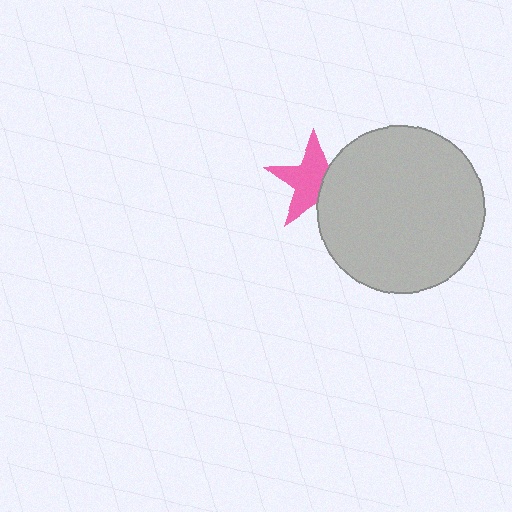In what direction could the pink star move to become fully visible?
The pink star could move left. That would shift it out from behind the light gray circle entirely.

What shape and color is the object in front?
The object in front is a light gray circle.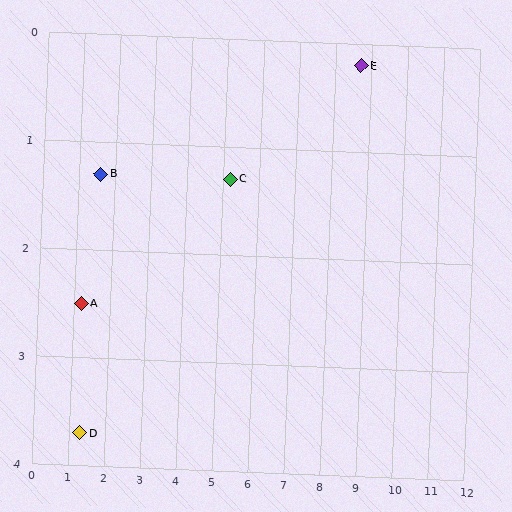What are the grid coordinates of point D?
Point D is at approximately (1.3, 3.7).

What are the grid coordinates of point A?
Point A is at approximately (1.2, 2.5).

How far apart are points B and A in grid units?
Points B and A are about 1.3 grid units apart.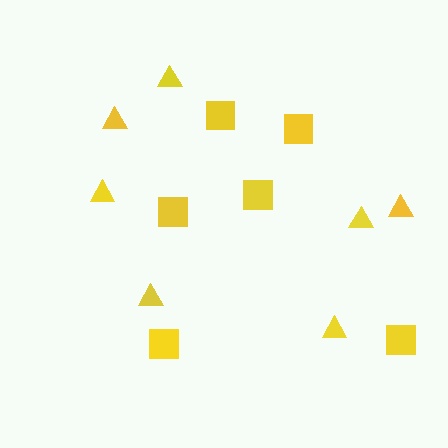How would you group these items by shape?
There are 2 groups: one group of triangles (7) and one group of squares (6).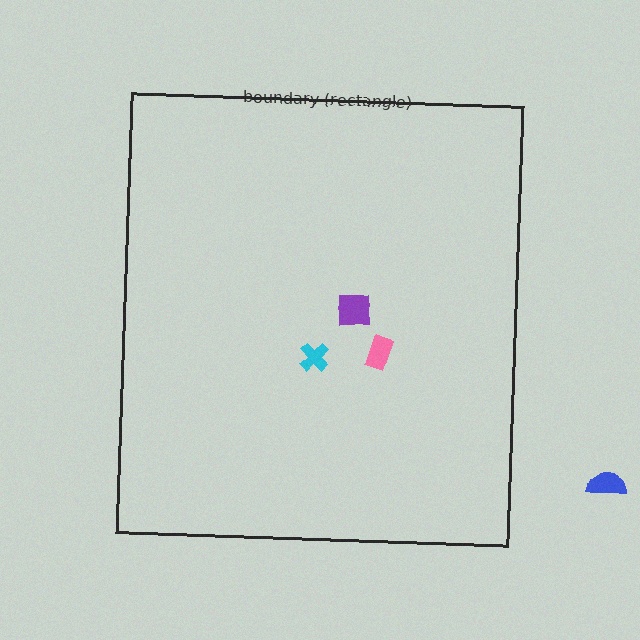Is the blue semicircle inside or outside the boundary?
Outside.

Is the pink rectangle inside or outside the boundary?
Inside.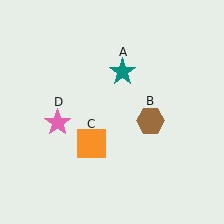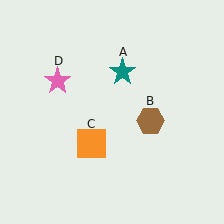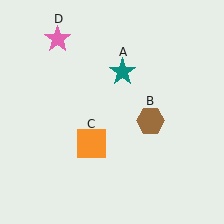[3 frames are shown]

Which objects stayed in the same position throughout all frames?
Teal star (object A) and brown hexagon (object B) and orange square (object C) remained stationary.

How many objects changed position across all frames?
1 object changed position: pink star (object D).